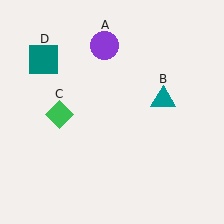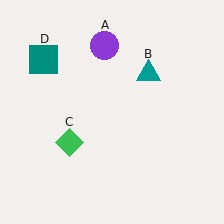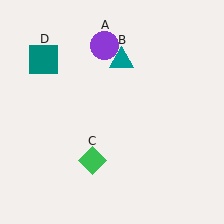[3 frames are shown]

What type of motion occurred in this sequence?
The teal triangle (object B), green diamond (object C) rotated counterclockwise around the center of the scene.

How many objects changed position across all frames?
2 objects changed position: teal triangle (object B), green diamond (object C).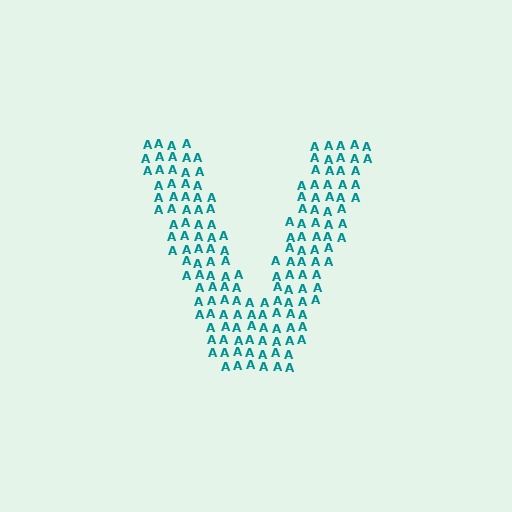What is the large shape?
The large shape is the letter V.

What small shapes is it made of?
It is made of small letter A's.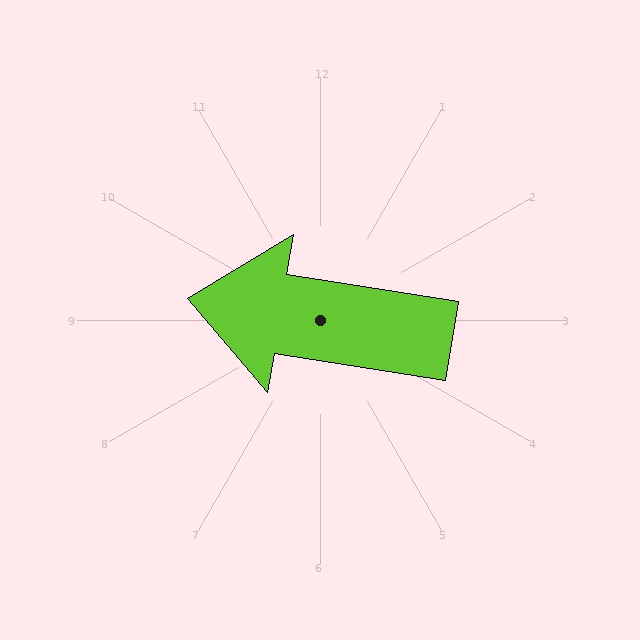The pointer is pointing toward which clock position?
Roughly 9 o'clock.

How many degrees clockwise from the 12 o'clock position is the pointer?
Approximately 279 degrees.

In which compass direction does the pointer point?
West.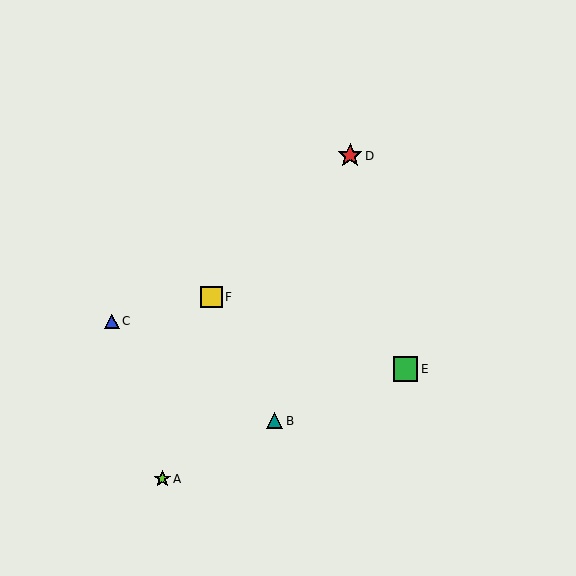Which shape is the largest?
The green square (labeled E) is the largest.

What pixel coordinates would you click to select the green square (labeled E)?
Click at (405, 369) to select the green square E.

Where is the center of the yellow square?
The center of the yellow square is at (211, 297).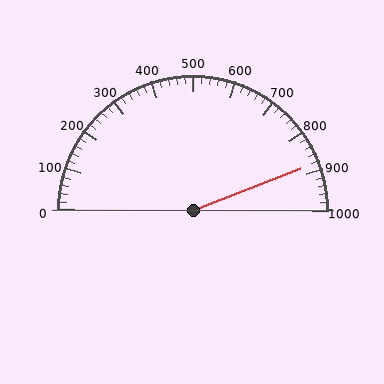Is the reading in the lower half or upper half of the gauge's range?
The reading is in the upper half of the range (0 to 1000).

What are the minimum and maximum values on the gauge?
The gauge ranges from 0 to 1000.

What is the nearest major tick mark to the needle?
The nearest major tick mark is 900.